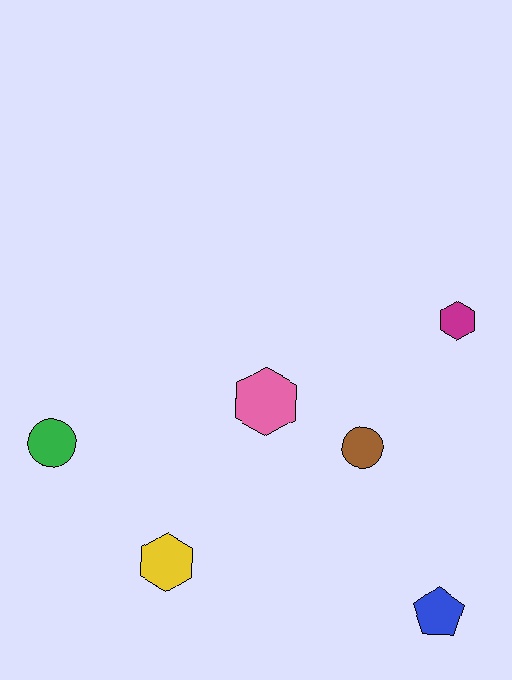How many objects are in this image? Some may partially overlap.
There are 6 objects.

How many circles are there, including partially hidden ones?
There are 2 circles.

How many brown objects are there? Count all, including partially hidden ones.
There is 1 brown object.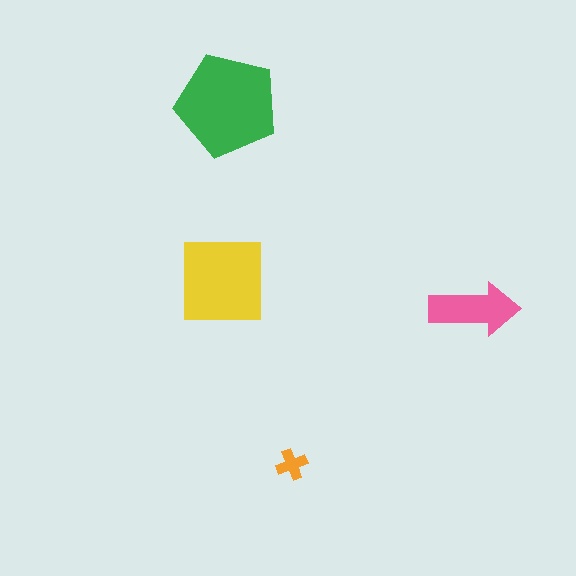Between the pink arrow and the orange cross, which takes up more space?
The pink arrow.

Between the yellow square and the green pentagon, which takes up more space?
The green pentagon.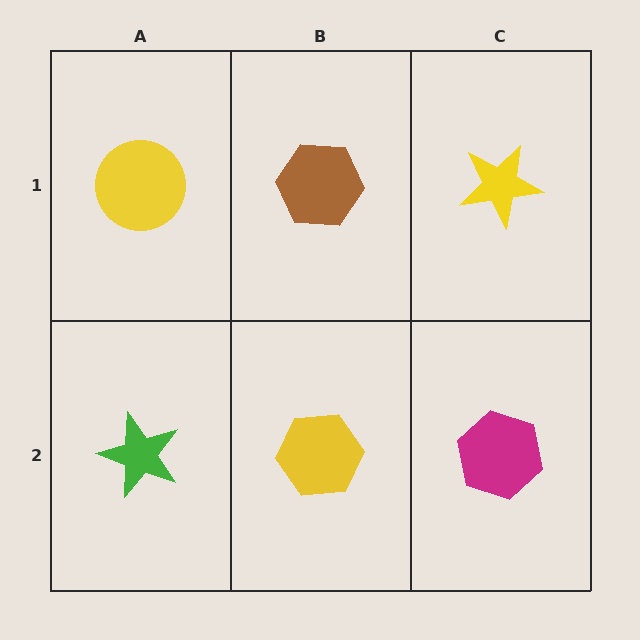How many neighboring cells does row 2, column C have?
2.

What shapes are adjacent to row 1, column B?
A yellow hexagon (row 2, column B), a yellow circle (row 1, column A), a yellow star (row 1, column C).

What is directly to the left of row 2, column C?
A yellow hexagon.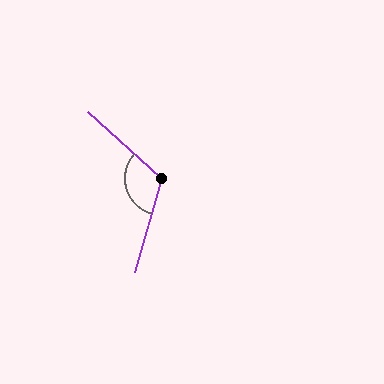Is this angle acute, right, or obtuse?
It is obtuse.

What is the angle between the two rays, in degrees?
Approximately 116 degrees.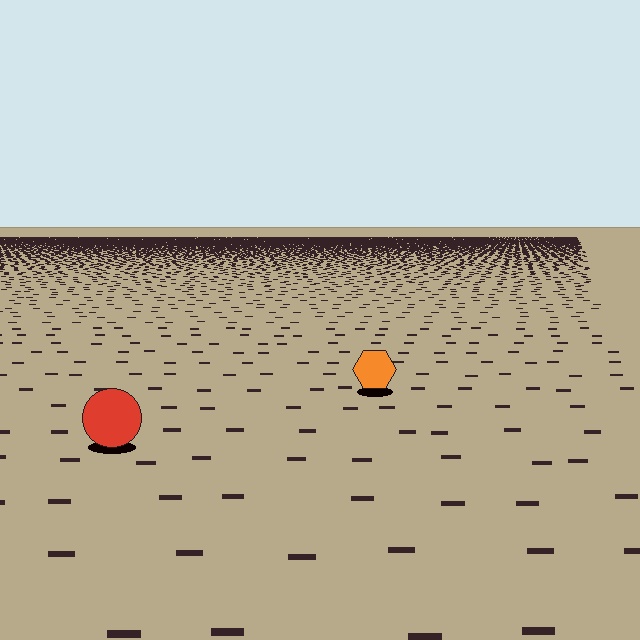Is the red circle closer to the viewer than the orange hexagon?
Yes. The red circle is closer — you can tell from the texture gradient: the ground texture is coarser near it.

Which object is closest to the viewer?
The red circle is closest. The texture marks near it are larger and more spread out.